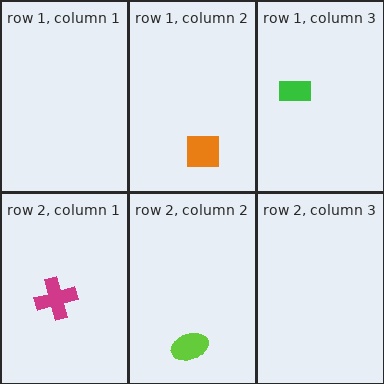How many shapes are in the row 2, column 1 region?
1.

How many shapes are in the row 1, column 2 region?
1.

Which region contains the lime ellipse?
The row 2, column 2 region.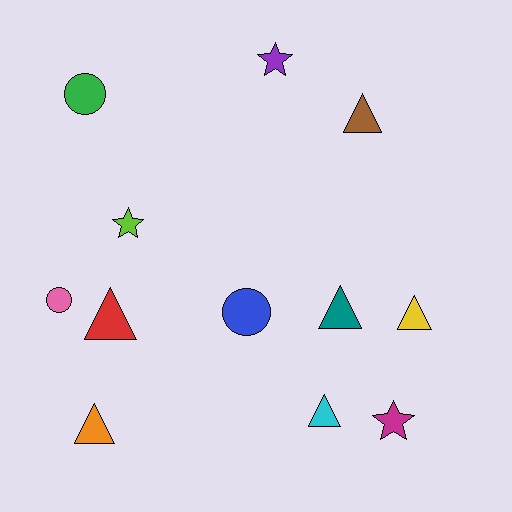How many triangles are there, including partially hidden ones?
There are 6 triangles.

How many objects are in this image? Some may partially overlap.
There are 12 objects.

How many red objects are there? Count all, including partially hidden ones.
There is 1 red object.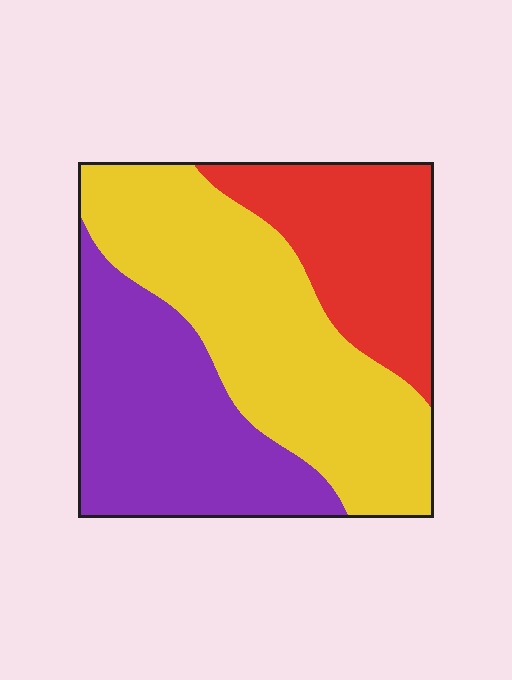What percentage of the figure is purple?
Purple takes up about one third (1/3) of the figure.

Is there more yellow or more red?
Yellow.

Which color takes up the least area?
Red, at roughly 25%.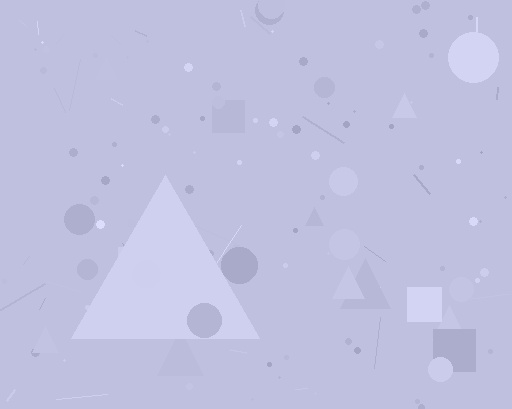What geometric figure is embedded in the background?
A triangle is embedded in the background.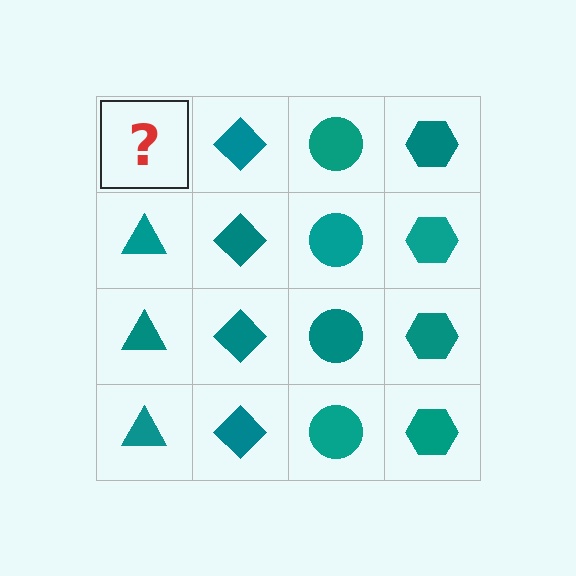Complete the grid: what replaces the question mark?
The question mark should be replaced with a teal triangle.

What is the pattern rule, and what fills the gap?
The rule is that each column has a consistent shape. The gap should be filled with a teal triangle.